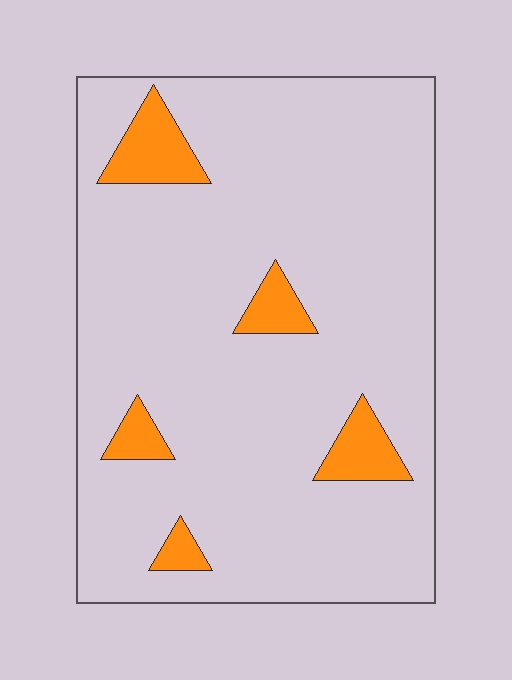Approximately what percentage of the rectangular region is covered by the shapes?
Approximately 10%.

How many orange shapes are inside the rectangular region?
5.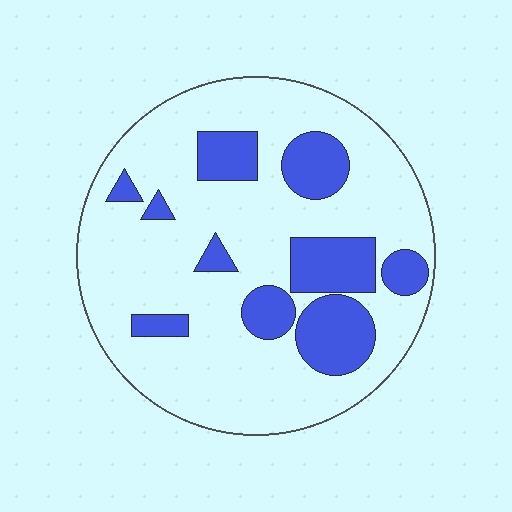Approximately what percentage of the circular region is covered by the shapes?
Approximately 25%.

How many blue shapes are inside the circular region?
10.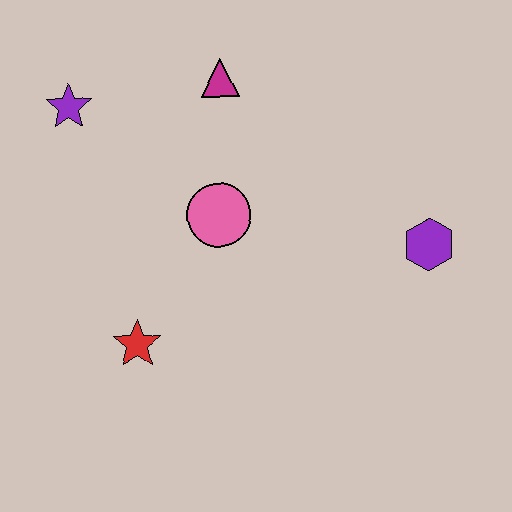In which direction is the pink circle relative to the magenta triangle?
The pink circle is below the magenta triangle.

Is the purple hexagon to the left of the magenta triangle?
No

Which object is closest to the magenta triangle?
The pink circle is closest to the magenta triangle.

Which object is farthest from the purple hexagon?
The purple star is farthest from the purple hexagon.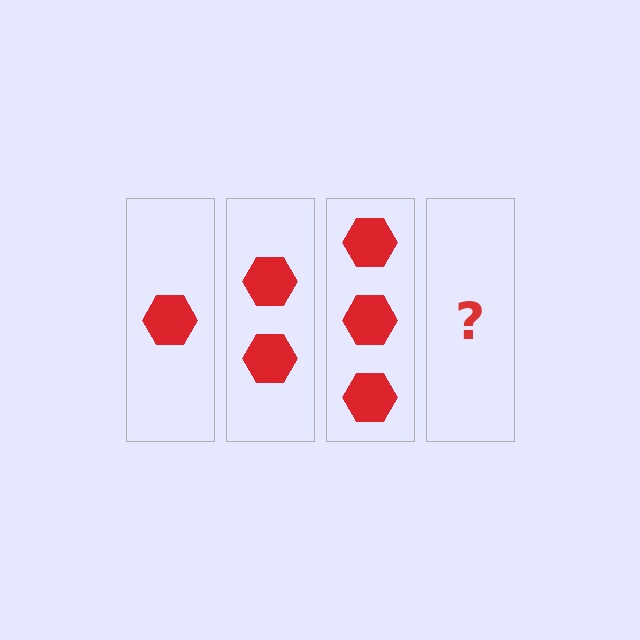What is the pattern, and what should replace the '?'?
The pattern is that each step adds one more hexagon. The '?' should be 4 hexagons.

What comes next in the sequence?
The next element should be 4 hexagons.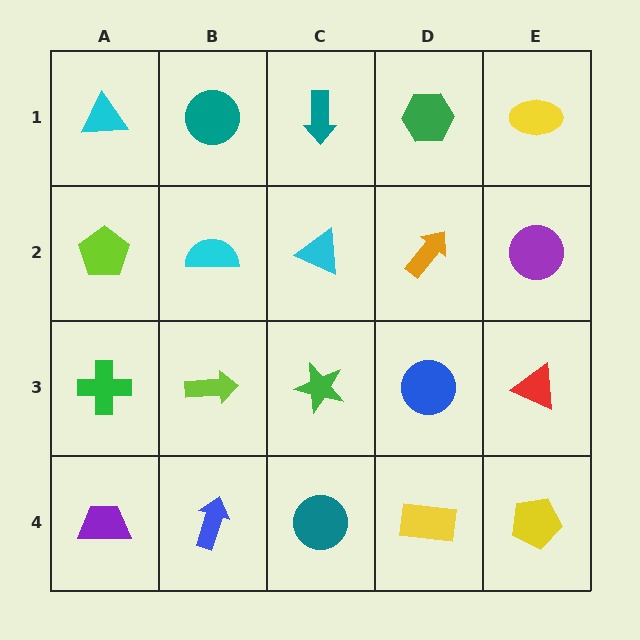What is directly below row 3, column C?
A teal circle.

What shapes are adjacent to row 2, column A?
A cyan triangle (row 1, column A), a green cross (row 3, column A), a cyan semicircle (row 2, column B).